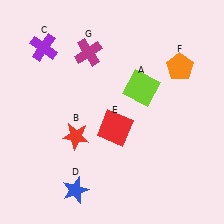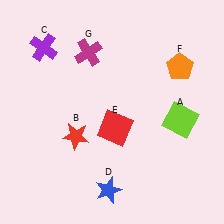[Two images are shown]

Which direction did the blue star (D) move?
The blue star (D) moved right.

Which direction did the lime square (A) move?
The lime square (A) moved right.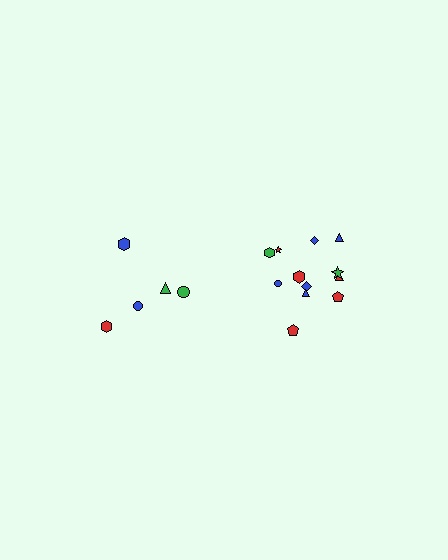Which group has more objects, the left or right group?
The right group.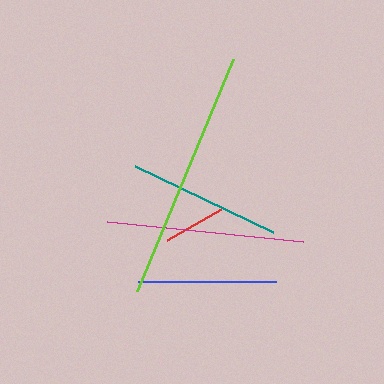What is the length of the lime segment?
The lime segment is approximately 251 pixels long.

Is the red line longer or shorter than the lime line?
The lime line is longer than the red line.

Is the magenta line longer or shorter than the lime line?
The lime line is longer than the magenta line.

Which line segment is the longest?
The lime line is the longest at approximately 251 pixels.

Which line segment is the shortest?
The red line is the shortest at approximately 62 pixels.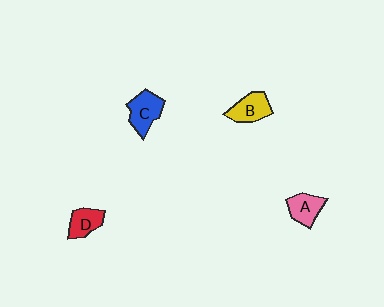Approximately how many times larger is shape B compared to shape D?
Approximately 1.2 times.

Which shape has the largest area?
Shape C (blue).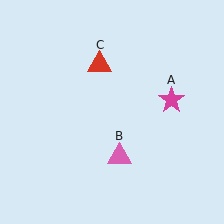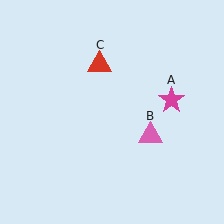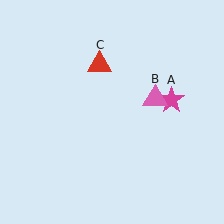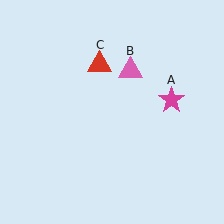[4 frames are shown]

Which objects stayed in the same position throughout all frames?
Magenta star (object A) and red triangle (object C) remained stationary.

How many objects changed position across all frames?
1 object changed position: pink triangle (object B).